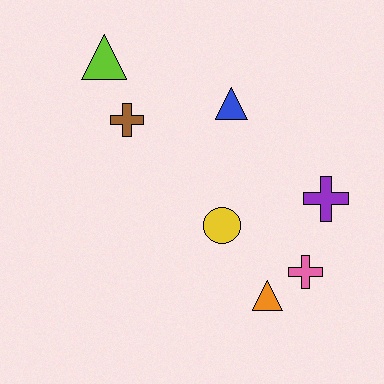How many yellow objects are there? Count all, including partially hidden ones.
There is 1 yellow object.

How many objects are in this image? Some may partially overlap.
There are 7 objects.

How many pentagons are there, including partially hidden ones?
There are no pentagons.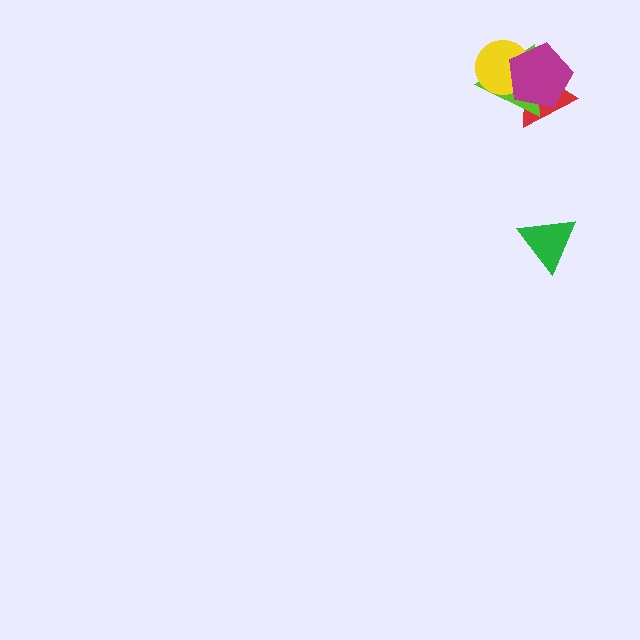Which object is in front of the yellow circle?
The magenta pentagon is in front of the yellow circle.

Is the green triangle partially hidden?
No, no other shape covers it.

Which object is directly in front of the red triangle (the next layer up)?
The lime triangle is directly in front of the red triangle.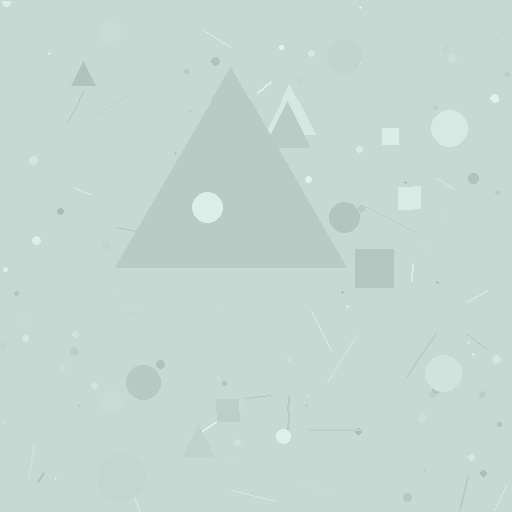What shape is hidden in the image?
A triangle is hidden in the image.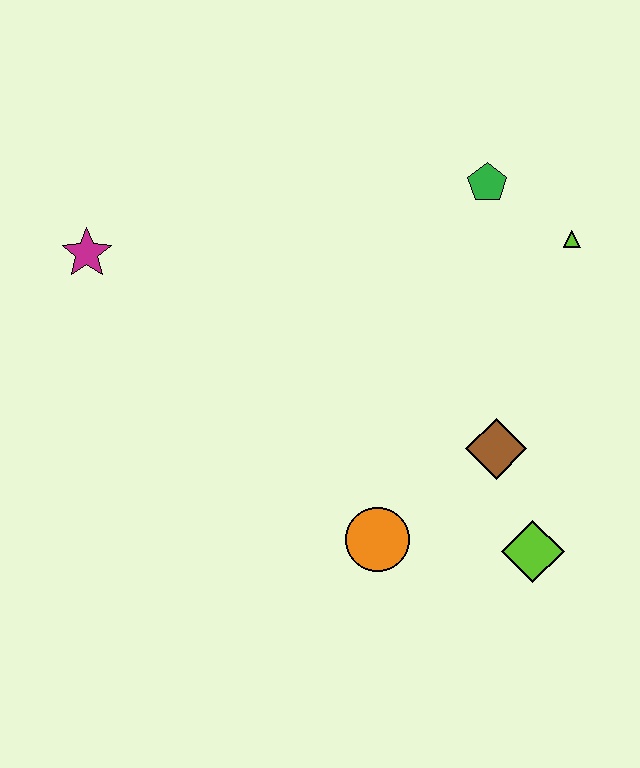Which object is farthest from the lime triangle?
The magenta star is farthest from the lime triangle.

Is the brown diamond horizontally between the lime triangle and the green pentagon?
Yes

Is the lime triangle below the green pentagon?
Yes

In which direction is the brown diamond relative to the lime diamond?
The brown diamond is above the lime diamond.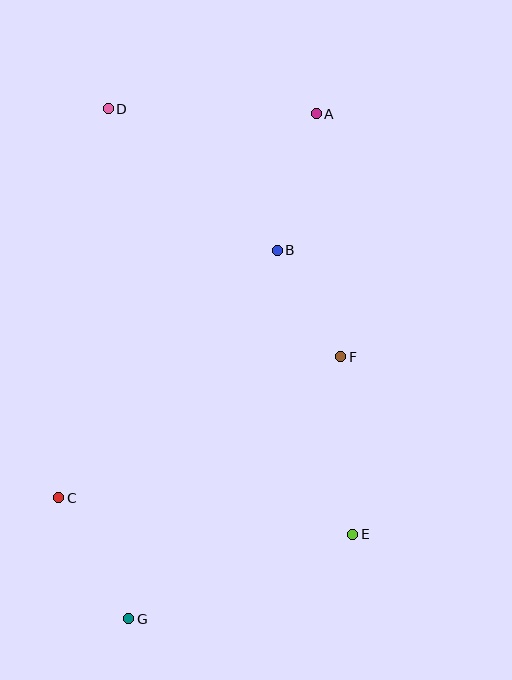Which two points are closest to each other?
Points B and F are closest to each other.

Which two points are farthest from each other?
Points A and G are farthest from each other.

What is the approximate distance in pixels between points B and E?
The distance between B and E is approximately 294 pixels.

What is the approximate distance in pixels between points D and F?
The distance between D and F is approximately 340 pixels.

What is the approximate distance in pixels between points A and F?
The distance between A and F is approximately 244 pixels.